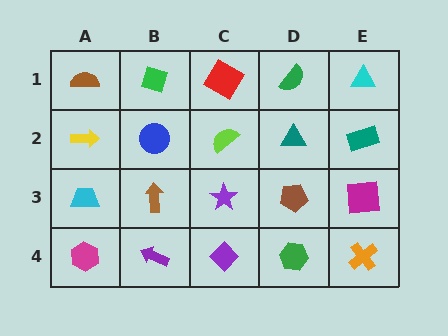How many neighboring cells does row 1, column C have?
3.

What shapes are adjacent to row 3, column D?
A teal triangle (row 2, column D), a green hexagon (row 4, column D), a purple star (row 3, column C), a magenta square (row 3, column E).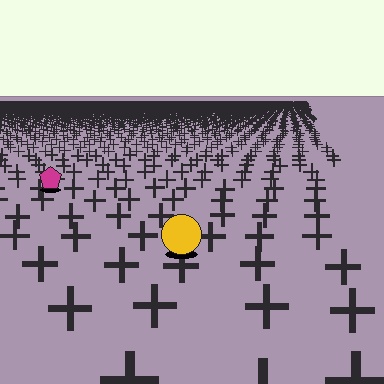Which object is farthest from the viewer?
The magenta pentagon is farthest from the viewer. It appears smaller and the ground texture around it is denser.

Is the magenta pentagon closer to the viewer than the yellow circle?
No. The yellow circle is closer — you can tell from the texture gradient: the ground texture is coarser near it.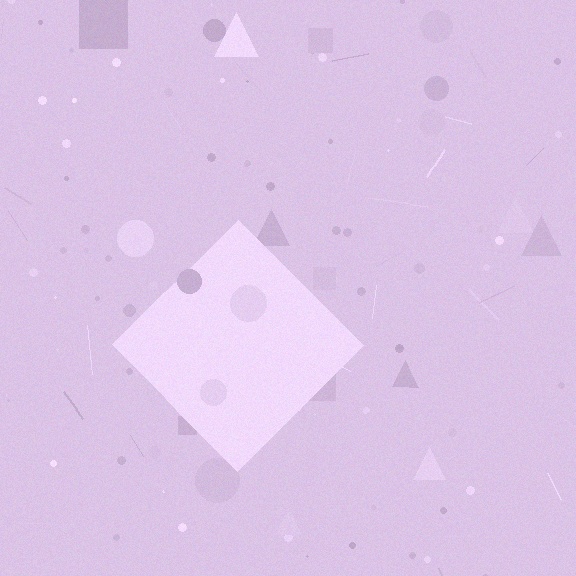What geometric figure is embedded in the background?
A diamond is embedded in the background.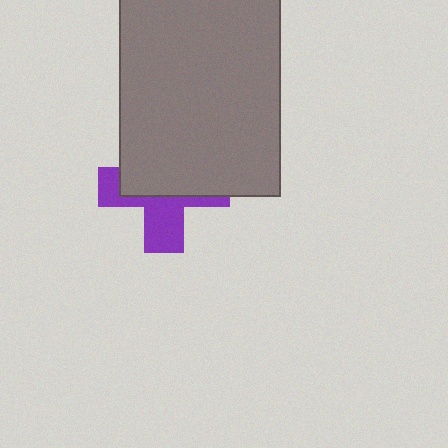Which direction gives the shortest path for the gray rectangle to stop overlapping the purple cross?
Moving up gives the shortest separation.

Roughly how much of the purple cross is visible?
A small part of it is visible (roughly 43%).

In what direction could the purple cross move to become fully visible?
The purple cross could move down. That would shift it out from behind the gray rectangle entirely.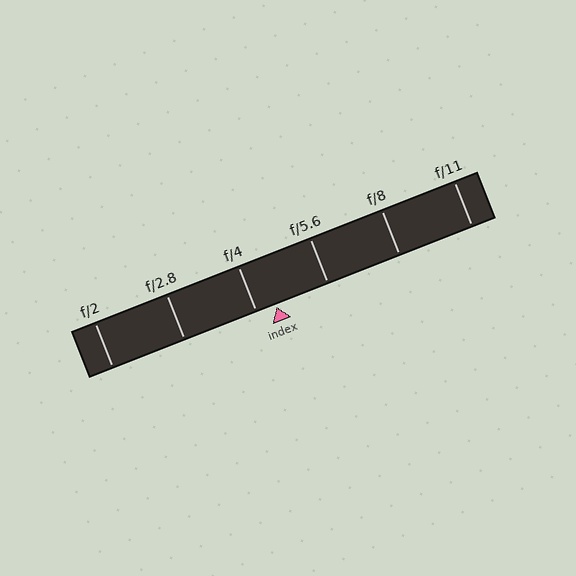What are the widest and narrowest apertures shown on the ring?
The widest aperture shown is f/2 and the narrowest is f/11.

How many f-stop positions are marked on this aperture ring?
There are 6 f-stop positions marked.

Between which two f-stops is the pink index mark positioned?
The index mark is between f/4 and f/5.6.